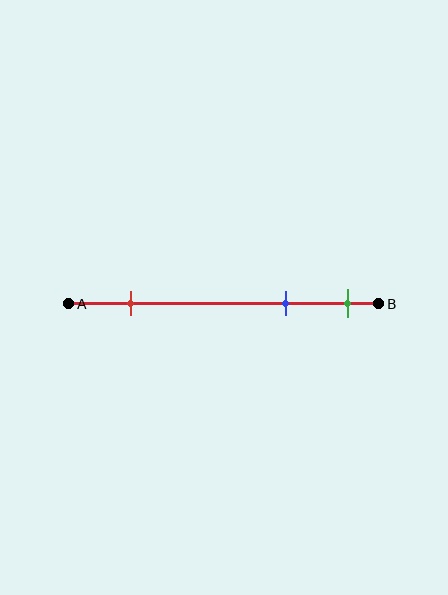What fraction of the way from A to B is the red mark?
The red mark is approximately 20% (0.2) of the way from A to B.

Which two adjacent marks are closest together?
The blue and green marks are the closest adjacent pair.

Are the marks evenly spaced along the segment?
No, the marks are not evenly spaced.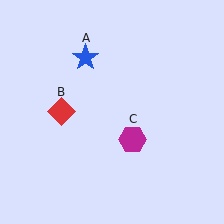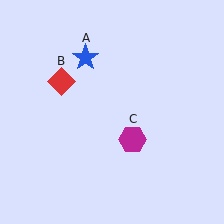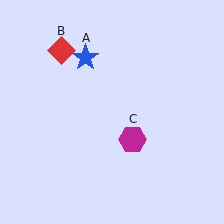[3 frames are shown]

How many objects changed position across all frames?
1 object changed position: red diamond (object B).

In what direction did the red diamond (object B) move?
The red diamond (object B) moved up.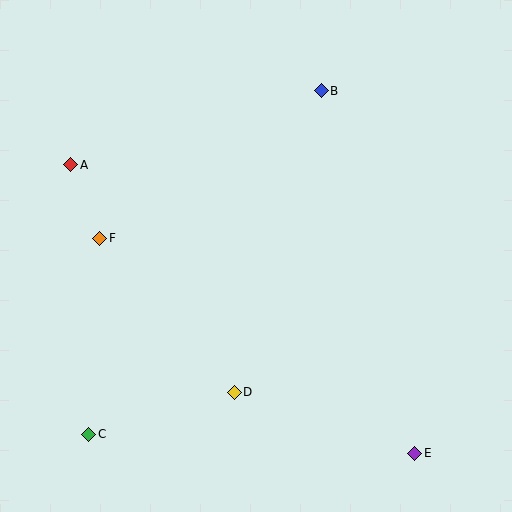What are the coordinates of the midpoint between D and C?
The midpoint between D and C is at (161, 413).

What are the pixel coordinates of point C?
Point C is at (88, 434).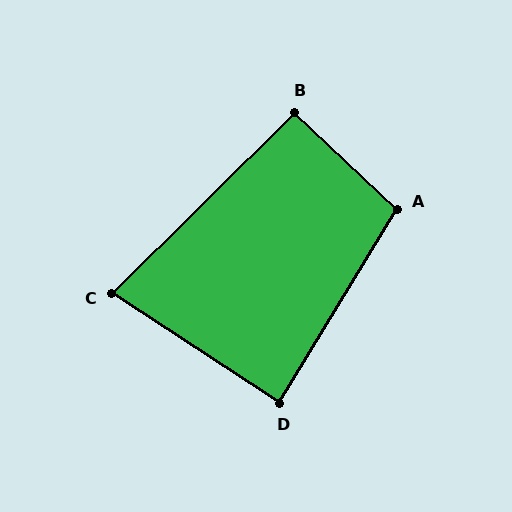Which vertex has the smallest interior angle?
C, at approximately 78 degrees.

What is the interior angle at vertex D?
Approximately 88 degrees (approximately right).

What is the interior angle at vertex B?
Approximately 92 degrees (approximately right).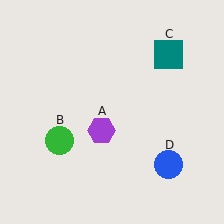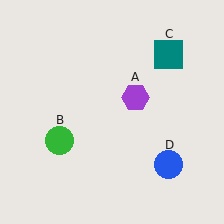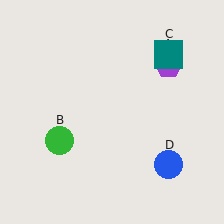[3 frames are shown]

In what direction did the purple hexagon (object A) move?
The purple hexagon (object A) moved up and to the right.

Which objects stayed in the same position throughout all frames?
Green circle (object B) and teal square (object C) and blue circle (object D) remained stationary.